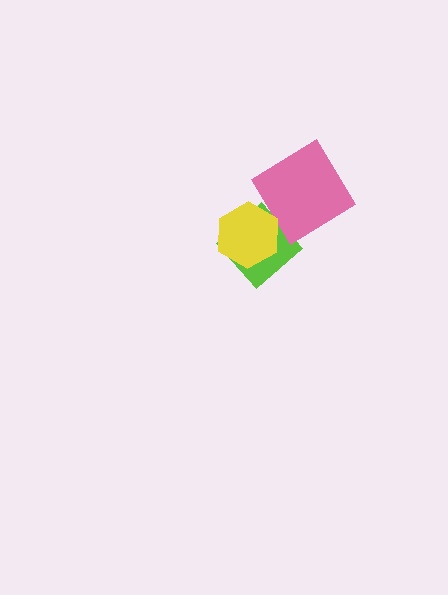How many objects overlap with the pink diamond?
0 objects overlap with the pink diamond.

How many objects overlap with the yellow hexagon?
1 object overlaps with the yellow hexagon.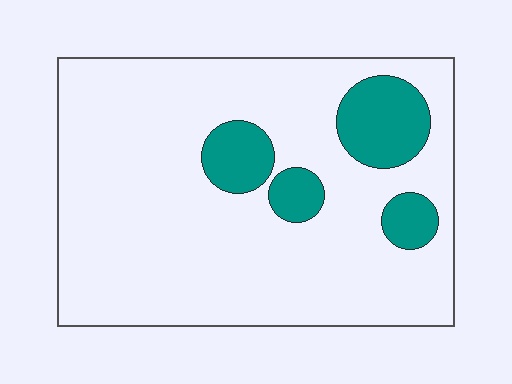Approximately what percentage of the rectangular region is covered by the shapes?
Approximately 15%.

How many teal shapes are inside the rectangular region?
4.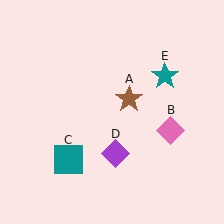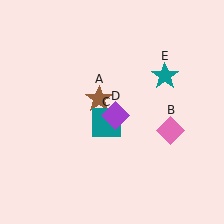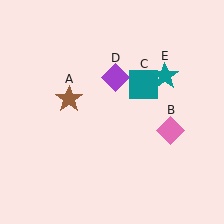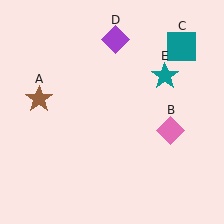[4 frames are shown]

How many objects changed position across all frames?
3 objects changed position: brown star (object A), teal square (object C), purple diamond (object D).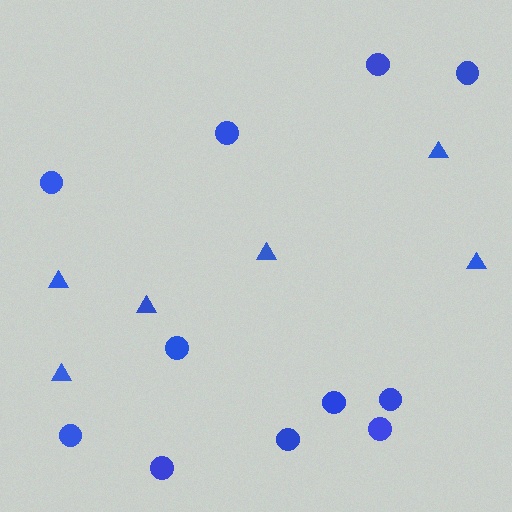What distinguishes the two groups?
There are 2 groups: one group of triangles (6) and one group of circles (11).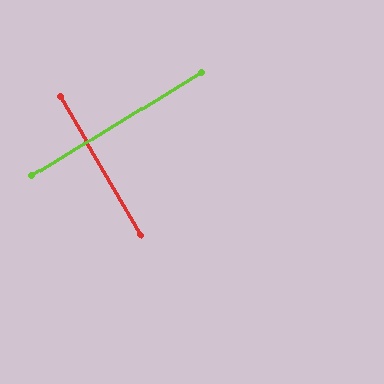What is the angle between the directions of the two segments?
Approximately 89 degrees.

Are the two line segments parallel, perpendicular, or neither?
Perpendicular — they meet at approximately 89°.